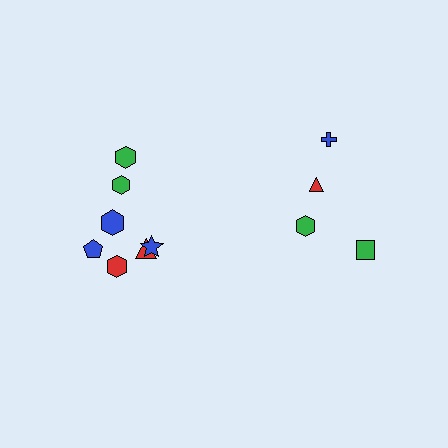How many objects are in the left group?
There are 7 objects.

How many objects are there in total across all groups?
There are 11 objects.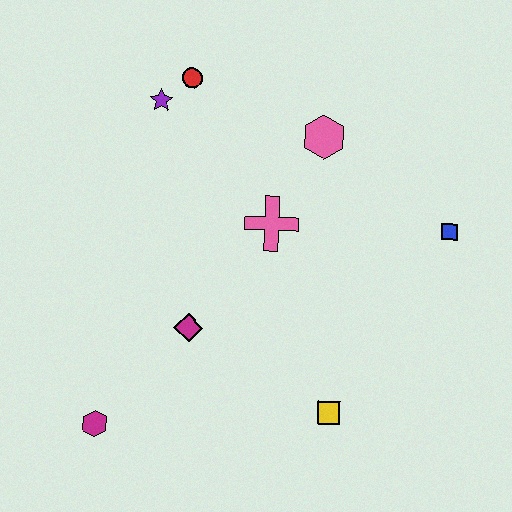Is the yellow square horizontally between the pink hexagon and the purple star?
No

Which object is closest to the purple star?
The red circle is closest to the purple star.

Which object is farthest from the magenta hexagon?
The blue square is farthest from the magenta hexagon.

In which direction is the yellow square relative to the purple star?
The yellow square is below the purple star.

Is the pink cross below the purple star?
Yes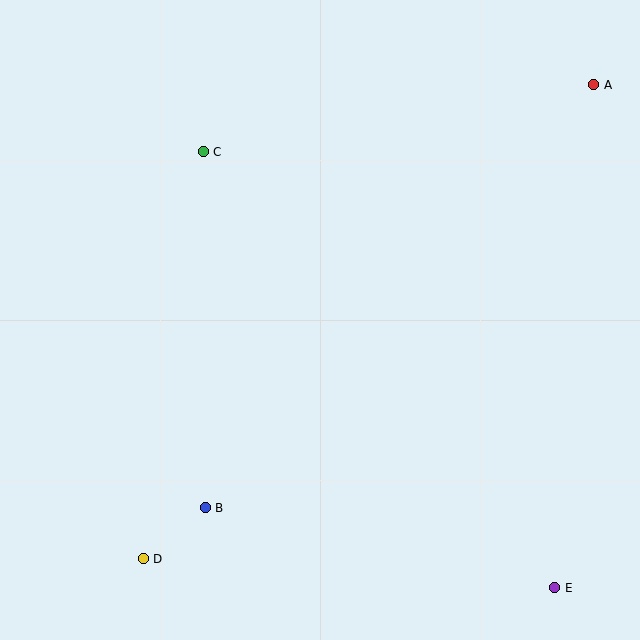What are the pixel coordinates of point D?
Point D is at (143, 559).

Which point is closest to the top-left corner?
Point C is closest to the top-left corner.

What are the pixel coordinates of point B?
Point B is at (205, 508).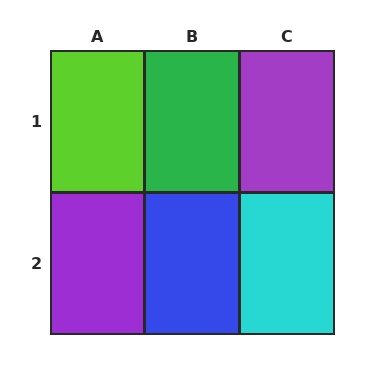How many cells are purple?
2 cells are purple.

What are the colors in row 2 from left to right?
Purple, blue, cyan.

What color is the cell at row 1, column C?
Purple.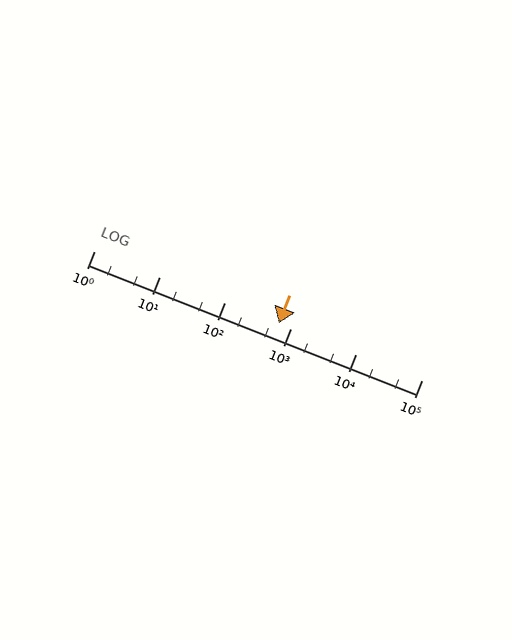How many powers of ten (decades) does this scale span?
The scale spans 5 decades, from 1 to 100000.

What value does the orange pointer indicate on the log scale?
The pointer indicates approximately 660.